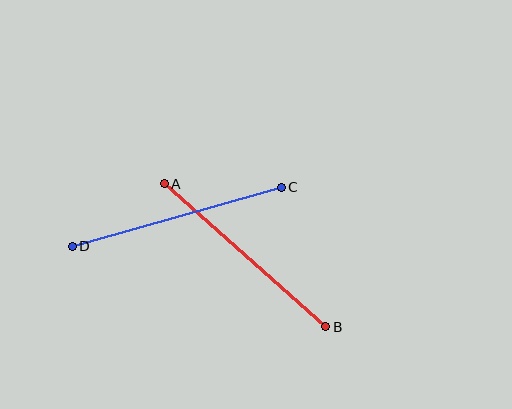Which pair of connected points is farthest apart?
Points C and D are farthest apart.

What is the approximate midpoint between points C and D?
The midpoint is at approximately (177, 217) pixels.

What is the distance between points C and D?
The distance is approximately 217 pixels.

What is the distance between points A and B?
The distance is approximately 216 pixels.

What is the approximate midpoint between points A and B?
The midpoint is at approximately (245, 255) pixels.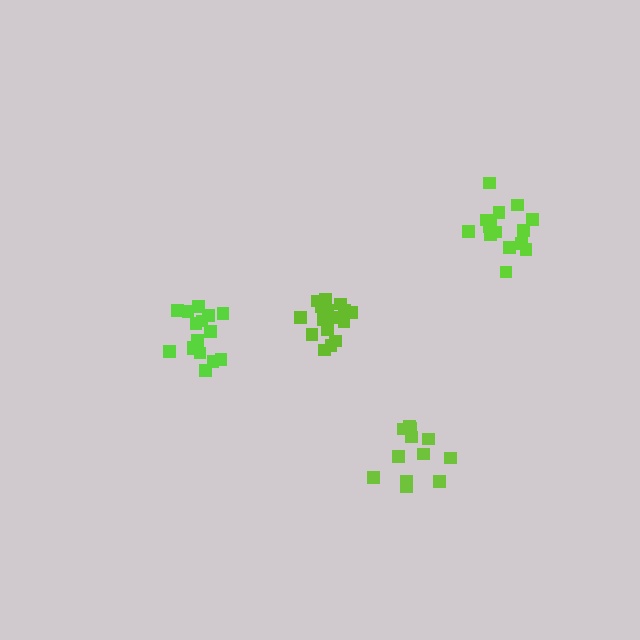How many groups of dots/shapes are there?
There are 4 groups.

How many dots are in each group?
Group 1: 15 dots, Group 2: 16 dots, Group 3: 12 dots, Group 4: 18 dots (61 total).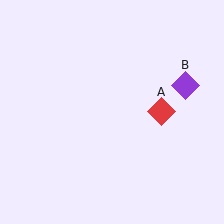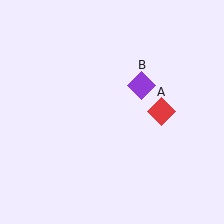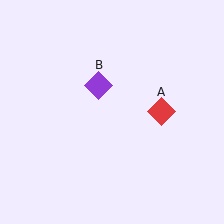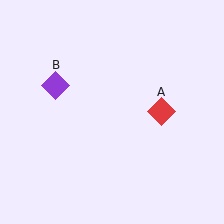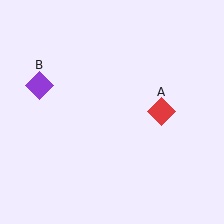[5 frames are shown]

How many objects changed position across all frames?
1 object changed position: purple diamond (object B).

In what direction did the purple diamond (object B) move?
The purple diamond (object B) moved left.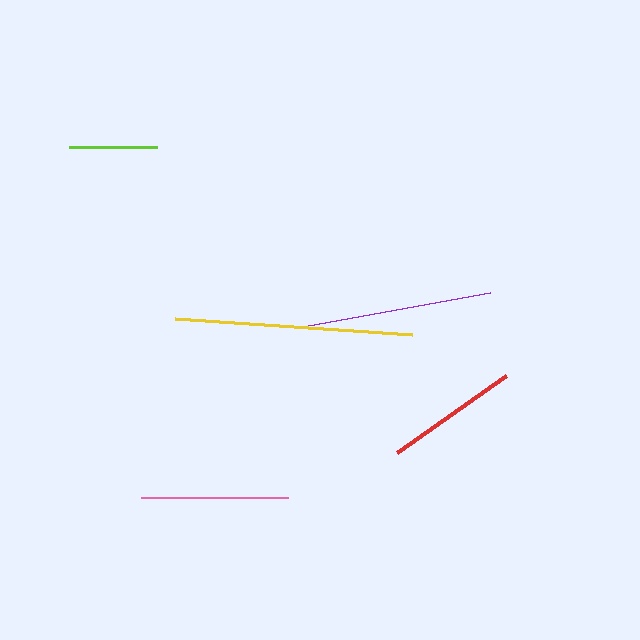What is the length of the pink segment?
The pink segment is approximately 147 pixels long.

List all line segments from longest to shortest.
From longest to shortest: yellow, purple, pink, red, lime.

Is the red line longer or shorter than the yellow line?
The yellow line is longer than the red line.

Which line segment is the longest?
The yellow line is the longest at approximately 238 pixels.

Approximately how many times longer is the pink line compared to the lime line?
The pink line is approximately 1.7 times the length of the lime line.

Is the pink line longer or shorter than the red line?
The pink line is longer than the red line.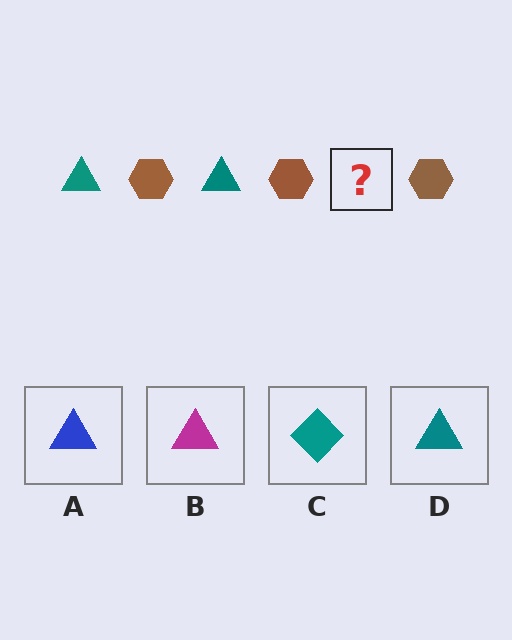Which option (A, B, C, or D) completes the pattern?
D.